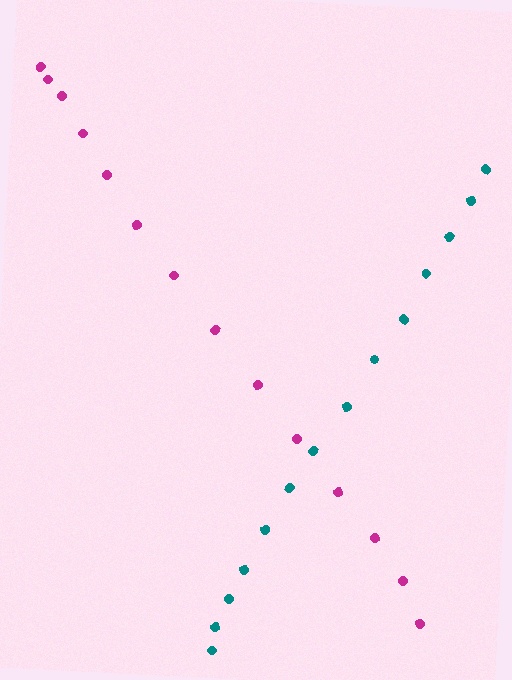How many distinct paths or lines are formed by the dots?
There are 2 distinct paths.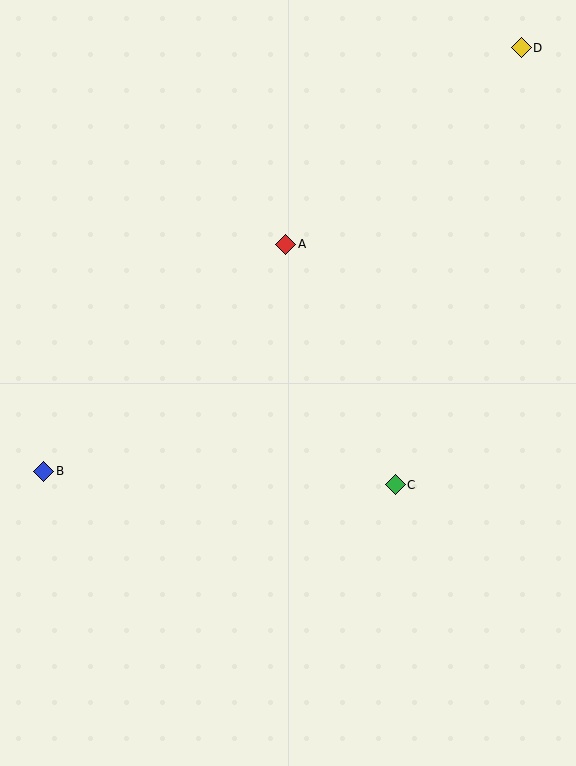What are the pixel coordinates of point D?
Point D is at (521, 48).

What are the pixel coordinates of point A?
Point A is at (286, 244).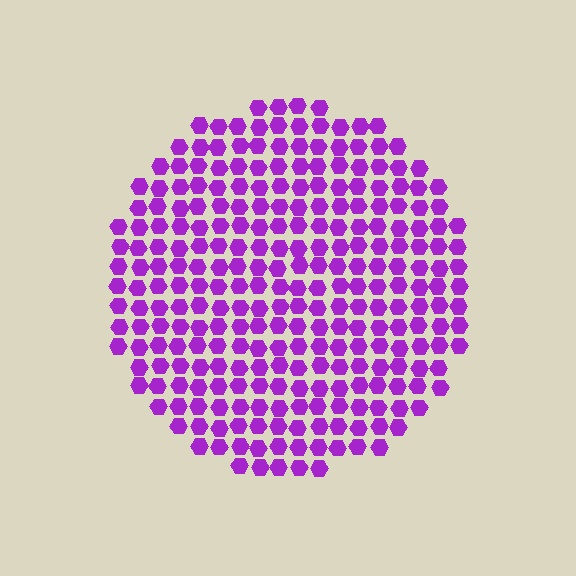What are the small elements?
The small elements are hexagons.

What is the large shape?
The large shape is a circle.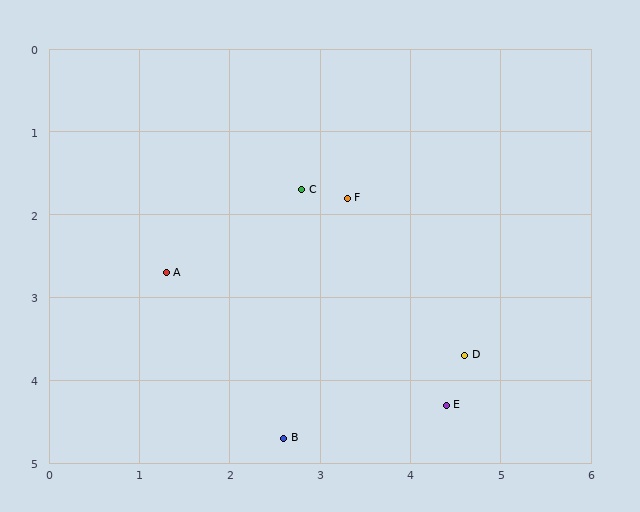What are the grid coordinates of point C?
Point C is at approximately (2.8, 1.7).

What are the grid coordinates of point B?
Point B is at approximately (2.6, 4.7).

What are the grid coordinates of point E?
Point E is at approximately (4.4, 4.3).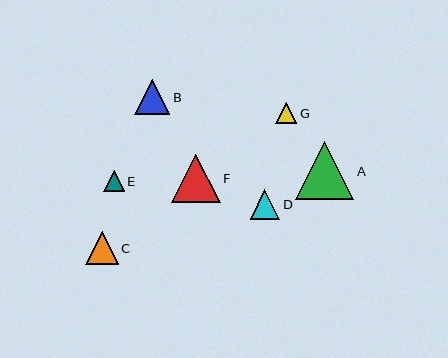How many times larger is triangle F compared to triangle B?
Triangle F is approximately 1.4 times the size of triangle B.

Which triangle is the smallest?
Triangle E is the smallest with a size of approximately 21 pixels.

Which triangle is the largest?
Triangle A is the largest with a size of approximately 58 pixels.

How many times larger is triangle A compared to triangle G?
Triangle A is approximately 2.8 times the size of triangle G.